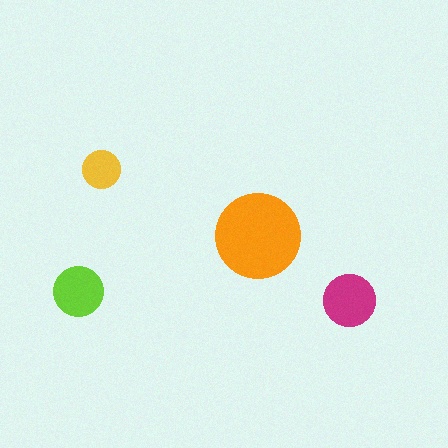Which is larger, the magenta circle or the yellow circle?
The magenta one.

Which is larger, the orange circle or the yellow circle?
The orange one.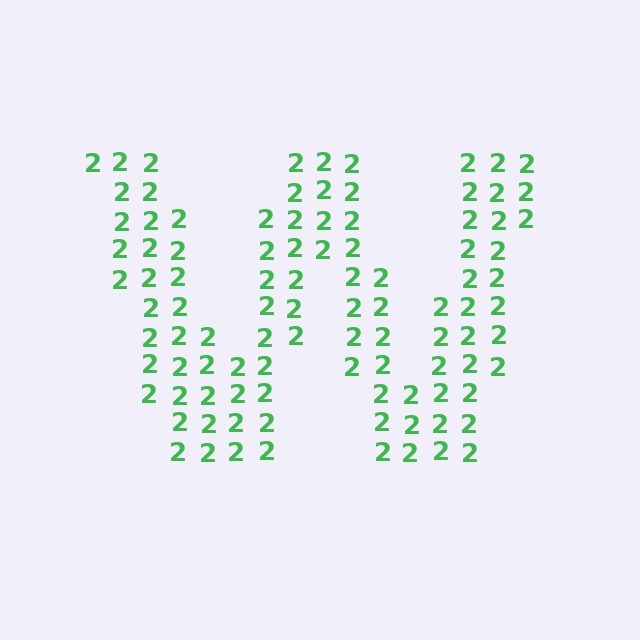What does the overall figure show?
The overall figure shows the letter W.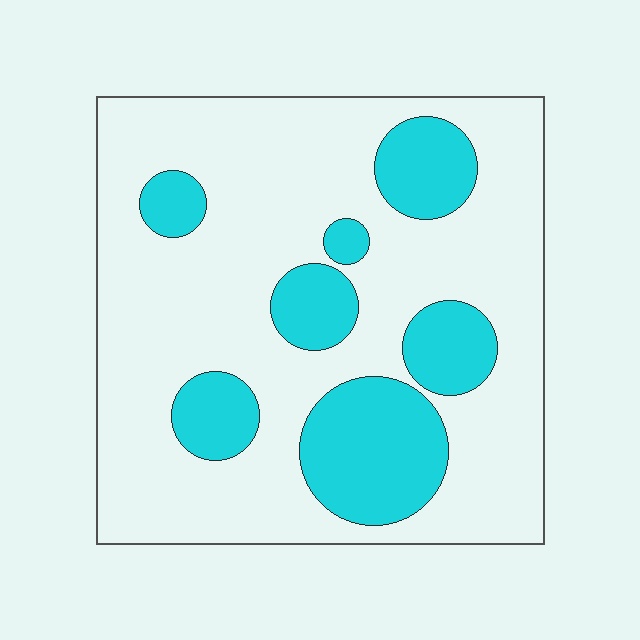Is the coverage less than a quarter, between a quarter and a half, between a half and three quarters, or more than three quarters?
Between a quarter and a half.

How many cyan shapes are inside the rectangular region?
7.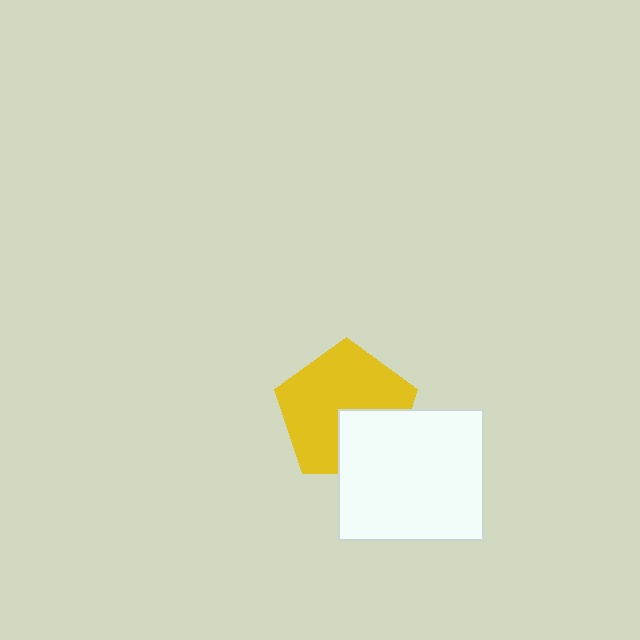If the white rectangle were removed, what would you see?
You would see the complete yellow pentagon.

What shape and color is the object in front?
The object in front is a white rectangle.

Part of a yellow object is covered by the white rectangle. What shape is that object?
It is a pentagon.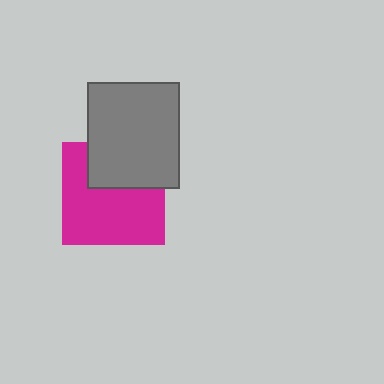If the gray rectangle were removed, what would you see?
You would see the complete magenta square.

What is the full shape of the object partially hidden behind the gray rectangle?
The partially hidden object is a magenta square.